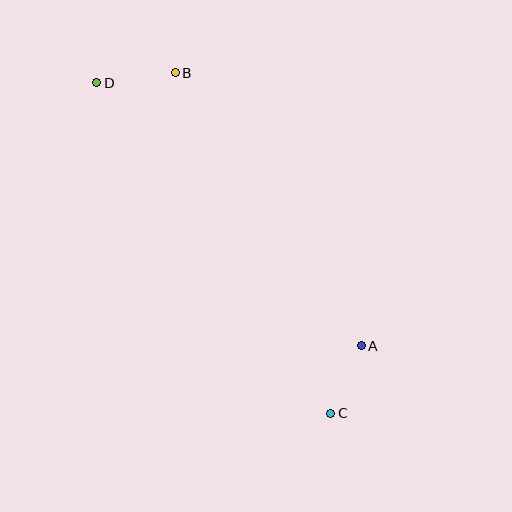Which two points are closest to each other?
Points A and C are closest to each other.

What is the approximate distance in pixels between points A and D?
The distance between A and D is approximately 373 pixels.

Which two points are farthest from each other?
Points C and D are farthest from each other.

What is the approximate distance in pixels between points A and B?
The distance between A and B is approximately 331 pixels.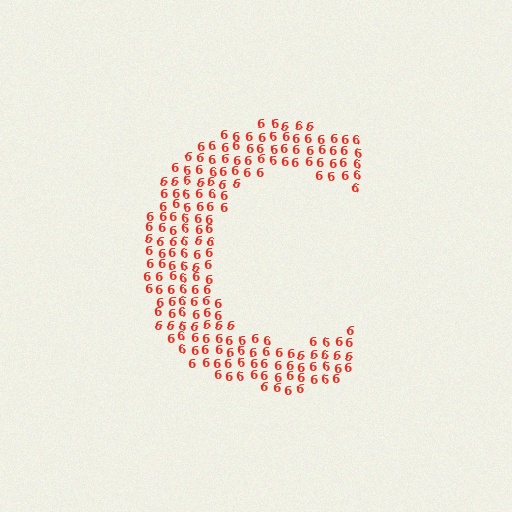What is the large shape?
The large shape is the letter C.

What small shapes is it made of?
It is made of small digit 6's.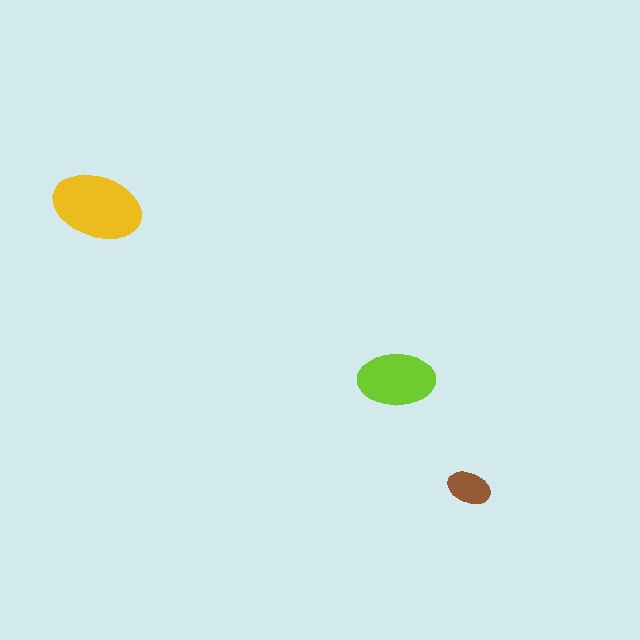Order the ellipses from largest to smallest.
the yellow one, the lime one, the brown one.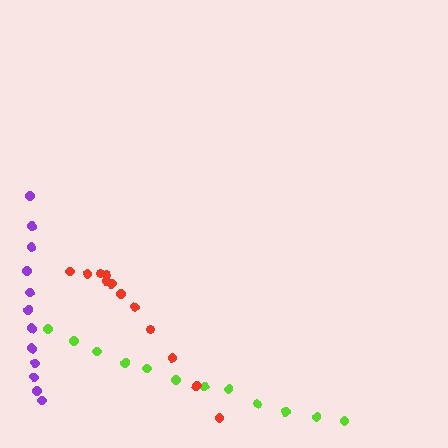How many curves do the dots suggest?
There are 3 distinct paths.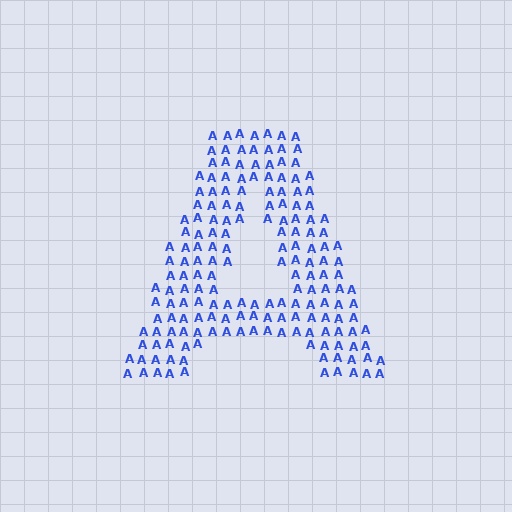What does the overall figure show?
The overall figure shows the letter A.